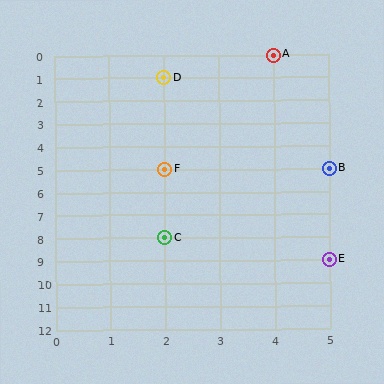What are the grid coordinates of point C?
Point C is at grid coordinates (2, 8).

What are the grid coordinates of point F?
Point F is at grid coordinates (2, 5).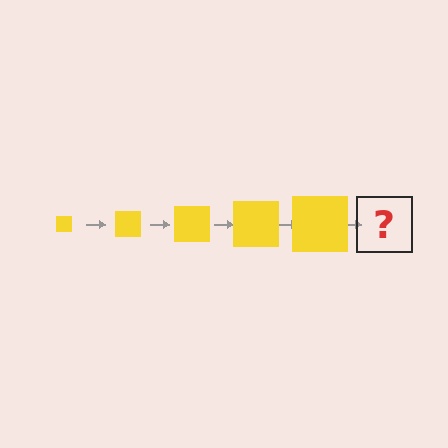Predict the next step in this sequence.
The next step is a yellow square, larger than the previous one.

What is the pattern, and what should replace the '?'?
The pattern is that the square gets progressively larger each step. The '?' should be a yellow square, larger than the previous one.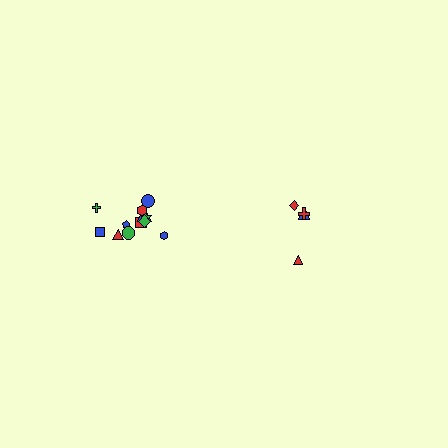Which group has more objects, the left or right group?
The left group.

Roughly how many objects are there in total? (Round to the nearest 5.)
Roughly 15 objects in total.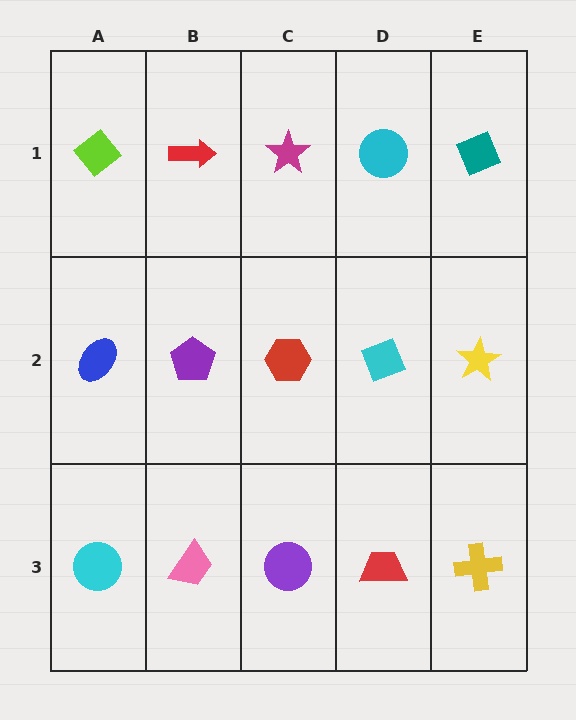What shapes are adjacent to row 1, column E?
A yellow star (row 2, column E), a cyan circle (row 1, column D).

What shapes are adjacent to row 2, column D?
A cyan circle (row 1, column D), a red trapezoid (row 3, column D), a red hexagon (row 2, column C), a yellow star (row 2, column E).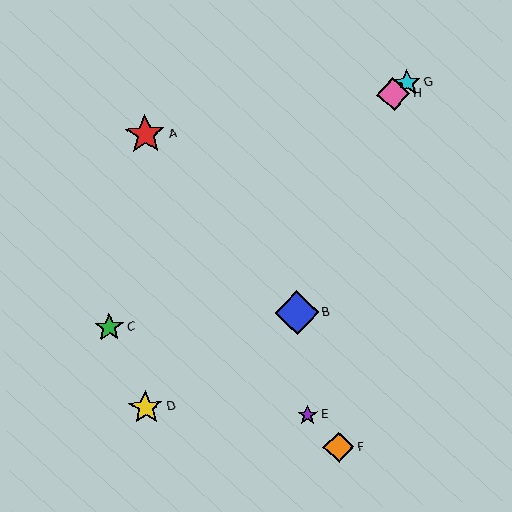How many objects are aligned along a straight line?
3 objects (C, G, H) are aligned along a straight line.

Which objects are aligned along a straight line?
Objects C, G, H are aligned along a straight line.